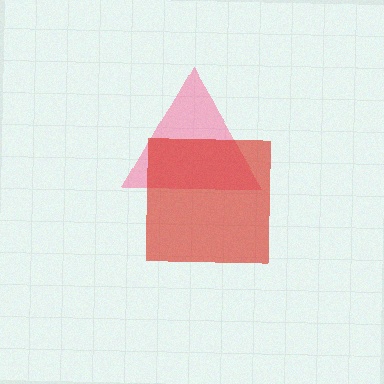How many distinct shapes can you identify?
There are 2 distinct shapes: a pink triangle, a red square.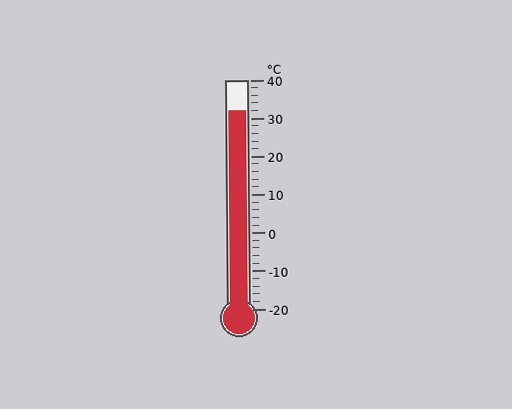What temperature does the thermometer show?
The thermometer shows approximately 32°C.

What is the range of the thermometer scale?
The thermometer scale ranges from -20°C to 40°C.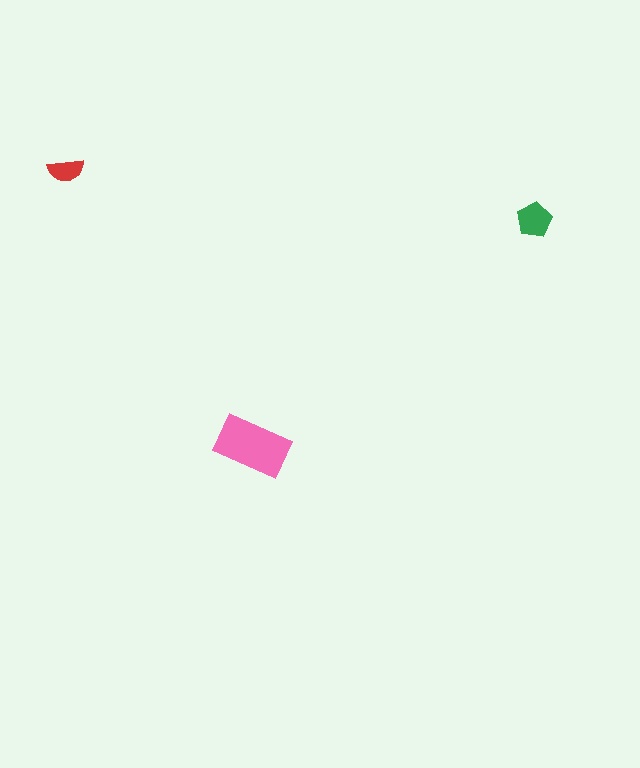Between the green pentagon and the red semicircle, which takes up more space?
The green pentagon.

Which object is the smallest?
The red semicircle.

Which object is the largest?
The pink rectangle.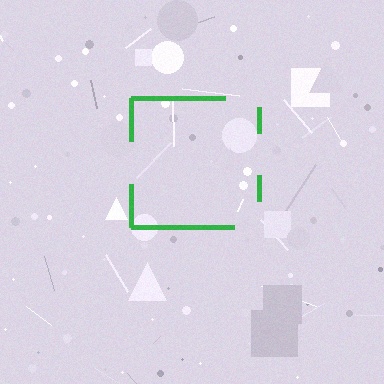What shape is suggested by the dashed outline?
The dashed outline suggests a square.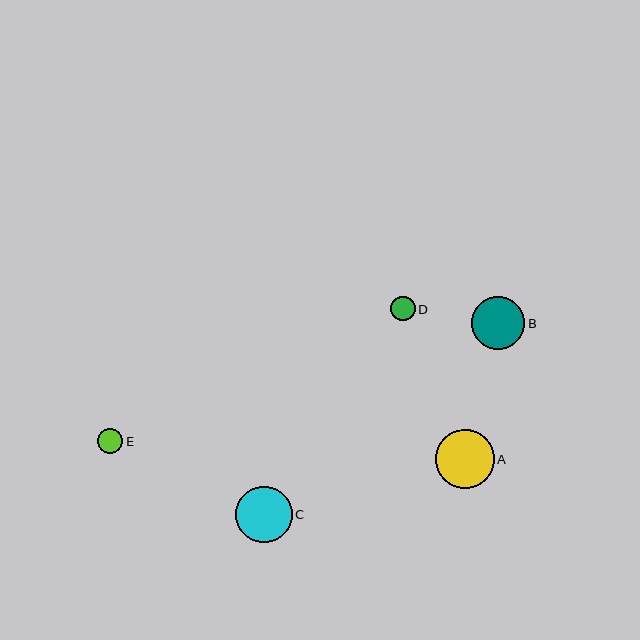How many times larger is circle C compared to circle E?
Circle C is approximately 2.2 times the size of circle E.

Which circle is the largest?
Circle A is the largest with a size of approximately 59 pixels.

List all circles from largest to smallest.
From largest to smallest: A, C, B, E, D.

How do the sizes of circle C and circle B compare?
Circle C and circle B are approximately the same size.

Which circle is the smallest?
Circle D is the smallest with a size of approximately 24 pixels.